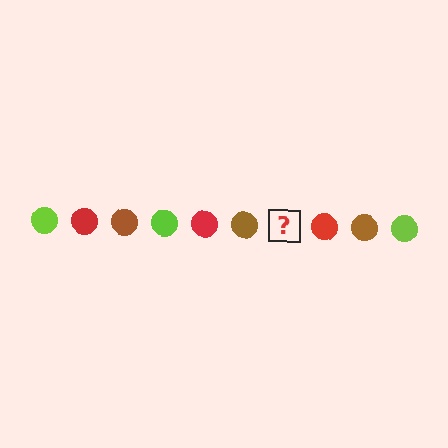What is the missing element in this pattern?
The missing element is a lime circle.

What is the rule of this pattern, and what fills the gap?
The rule is that the pattern cycles through lime, red, brown circles. The gap should be filled with a lime circle.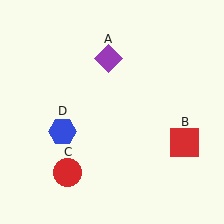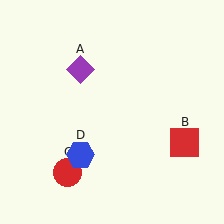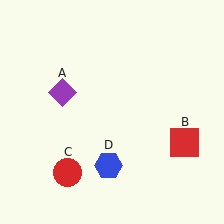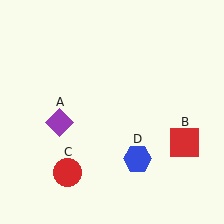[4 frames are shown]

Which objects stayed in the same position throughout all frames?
Red square (object B) and red circle (object C) remained stationary.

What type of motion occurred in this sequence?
The purple diamond (object A), blue hexagon (object D) rotated counterclockwise around the center of the scene.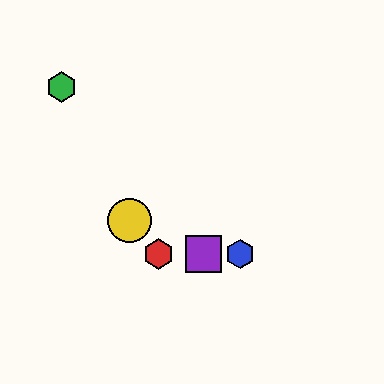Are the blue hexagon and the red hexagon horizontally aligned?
Yes, both are at y≈254.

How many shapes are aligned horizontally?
3 shapes (the red hexagon, the blue hexagon, the purple square) are aligned horizontally.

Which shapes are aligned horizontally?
The red hexagon, the blue hexagon, the purple square are aligned horizontally.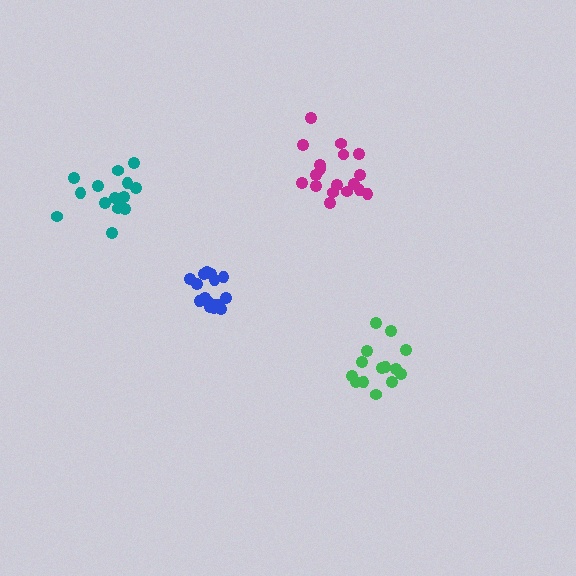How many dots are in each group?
Group 1: 18 dots, Group 2: 15 dots, Group 3: 14 dots, Group 4: 18 dots (65 total).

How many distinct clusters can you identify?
There are 4 distinct clusters.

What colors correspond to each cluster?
The clusters are colored: magenta, teal, green, blue.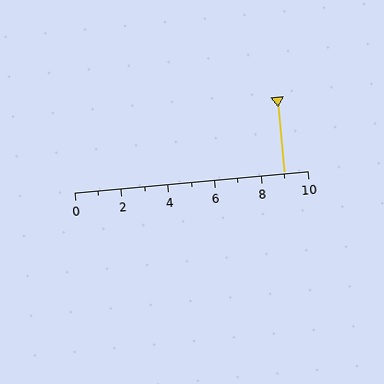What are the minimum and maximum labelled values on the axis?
The axis runs from 0 to 10.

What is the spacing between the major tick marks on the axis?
The major ticks are spaced 2 apart.